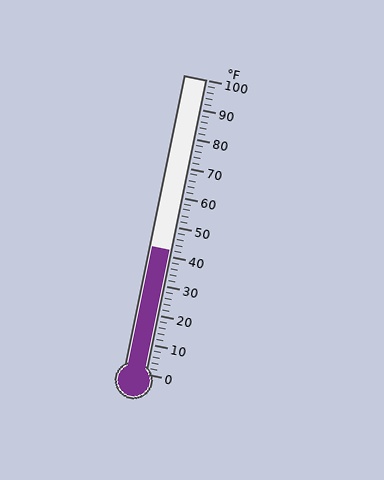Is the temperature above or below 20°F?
The temperature is above 20°F.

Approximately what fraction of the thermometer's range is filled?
The thermometer is filled to approximately 40% of its range.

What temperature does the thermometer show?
The thermometer shows approximately 42°F.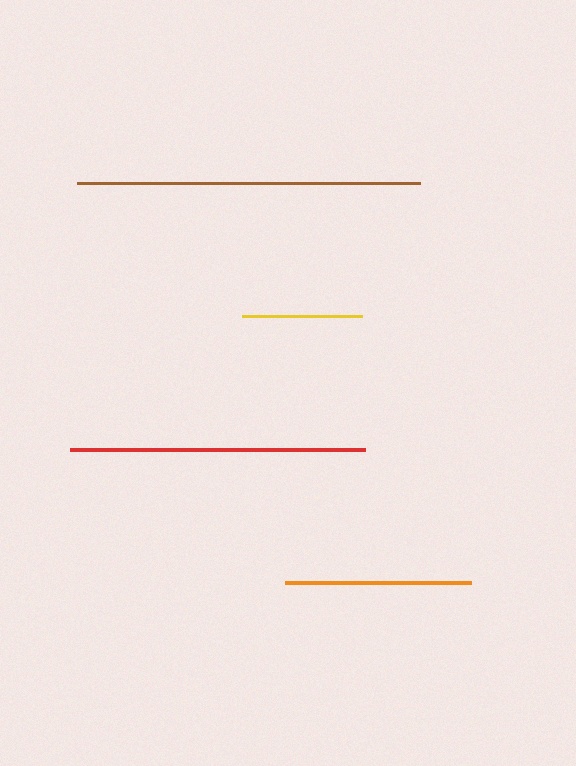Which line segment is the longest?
The brown line is the longest at approximately 343 pixels.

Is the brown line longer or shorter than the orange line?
The brown line is longer than the orange line.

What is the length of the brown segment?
The brown segment is approximately 343 pixels long.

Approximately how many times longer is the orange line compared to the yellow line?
The orange line is approximately 1.6 times the length of the yellow line.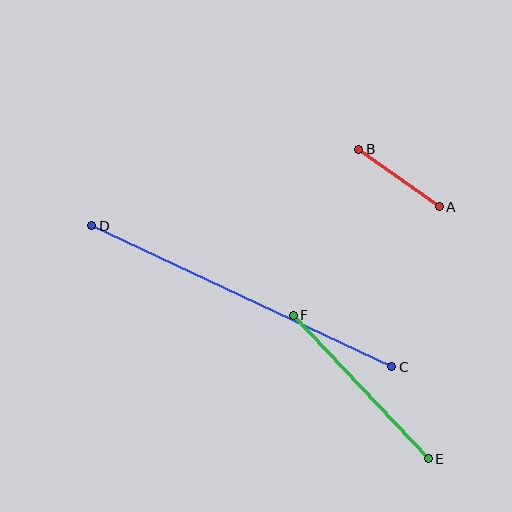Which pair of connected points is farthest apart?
Points C and D are farthest apart.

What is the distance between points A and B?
The distance is approximately 99 pixels.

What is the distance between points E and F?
The distance is approximately 197 pixels.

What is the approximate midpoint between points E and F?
The midpoint is at approximately (361, 387) pixels.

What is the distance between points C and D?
The distance is approximately 331 pixels.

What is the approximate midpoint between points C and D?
The midpoint is at approximately (242, 296) pixels.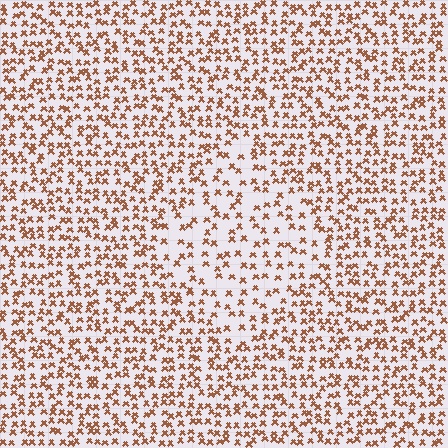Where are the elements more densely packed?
The elements are more densely packed outside the diamond boundary.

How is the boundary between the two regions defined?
The boundary is defined by a change in element density (approximately 1.8x ratio). All elements are the same color, size, and shape.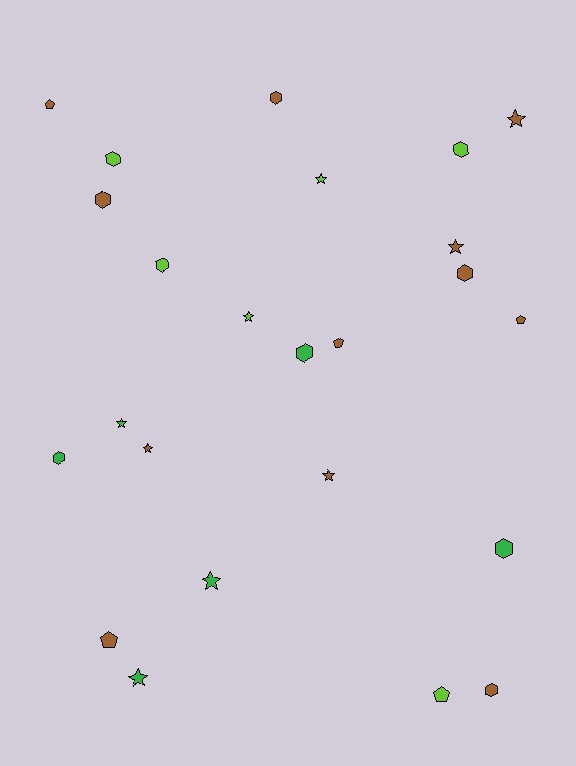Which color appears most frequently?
Brown, with 12 objects.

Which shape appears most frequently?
Hexagon, with 10 objects.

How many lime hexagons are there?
There are 3 lime hexagons.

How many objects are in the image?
There are 24 objects.